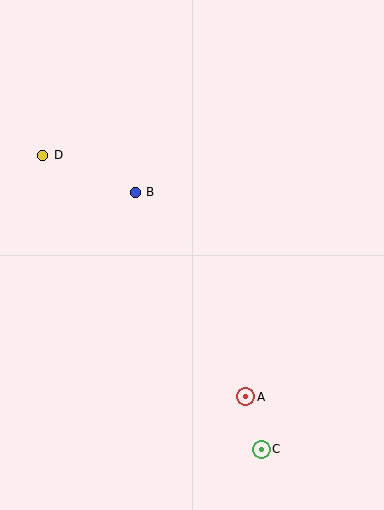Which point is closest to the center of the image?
Point B at (135, 192) is closest to the center.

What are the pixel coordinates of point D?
Point D is at (43, 155).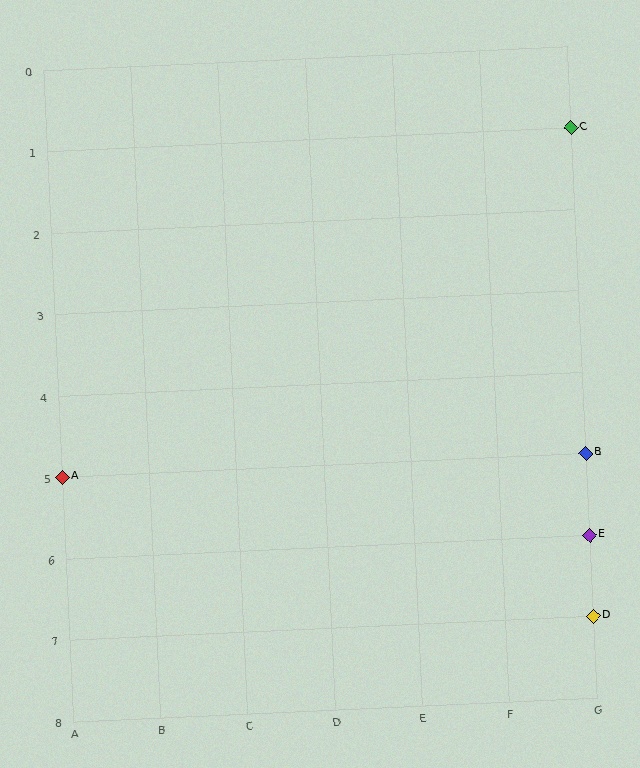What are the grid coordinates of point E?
Point E is at grid coordinates (G, 6).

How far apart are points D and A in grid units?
Points D and A are 6 columns and 2 rows apart (about 6.3 grid units diagonally).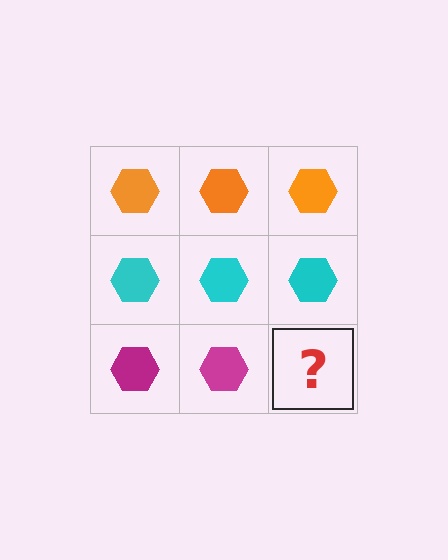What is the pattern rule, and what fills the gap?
The rule is that each row has a consistent color. The gap should be filled with a magenta hexagon.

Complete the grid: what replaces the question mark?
The question mark should be replaced with a magenta hexagon.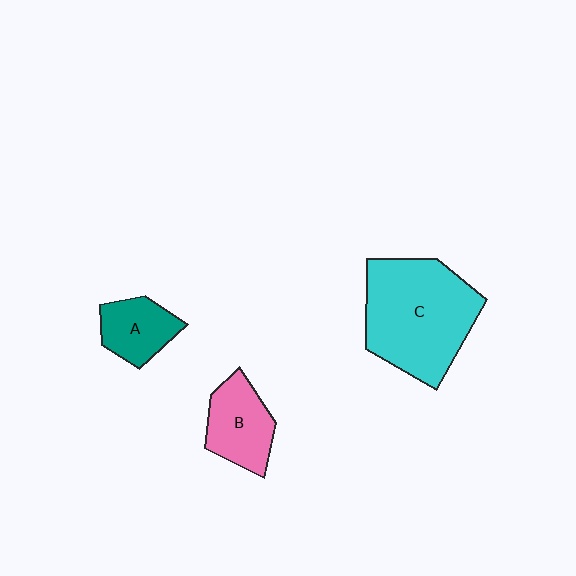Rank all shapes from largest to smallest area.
From largest to smallest: C (cyan), B (pink), A (teal).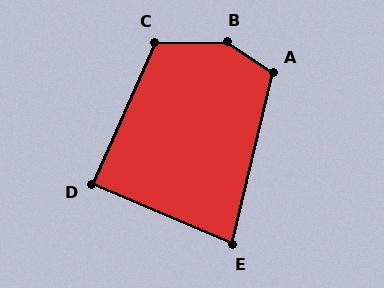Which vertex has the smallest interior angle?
E, at approximately 80 degrees.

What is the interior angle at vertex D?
Approximately 89 degrees (approximately right).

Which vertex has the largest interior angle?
B, at approximately 145 degrees.